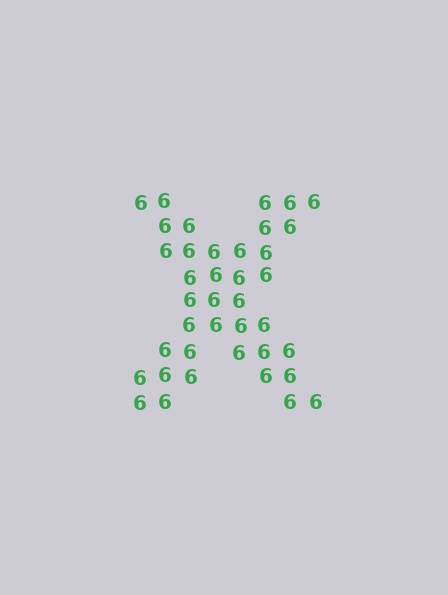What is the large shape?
The large shape is the letter X.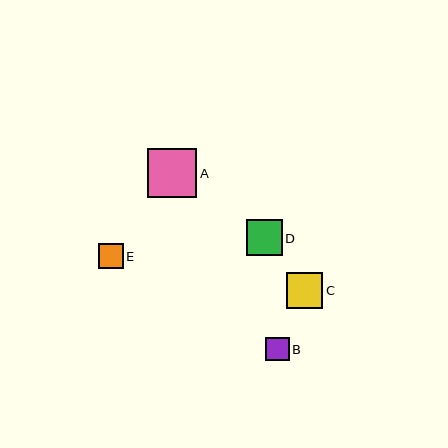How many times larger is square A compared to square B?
Square A is approximately 2.1 times the size of square B.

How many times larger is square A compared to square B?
Square A is approximately 2.1 times the size of square B.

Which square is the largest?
Square A is the largest with a size of approximately 49 pixels.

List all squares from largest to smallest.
From largest to smallest: A, C, D, E, B.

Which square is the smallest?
Square B is the smallest with a size of approximately 24 pixels.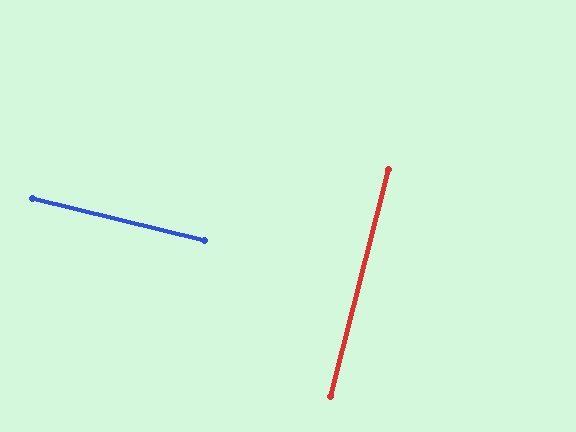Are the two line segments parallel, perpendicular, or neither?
Perpendicular — they meet at approximately 90°.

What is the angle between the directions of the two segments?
Approximately 90 degrees.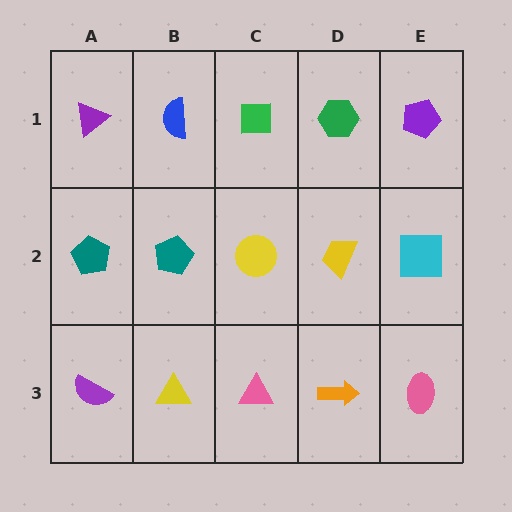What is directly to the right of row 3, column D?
A pink ellipse.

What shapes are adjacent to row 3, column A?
A teal pentagon (row 2, column A), a yellow triangle (row 3, column B).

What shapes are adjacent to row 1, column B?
A teal pentagon (row 2, column B), a purple triangle (row 1, column A), a green square (row 1, column C).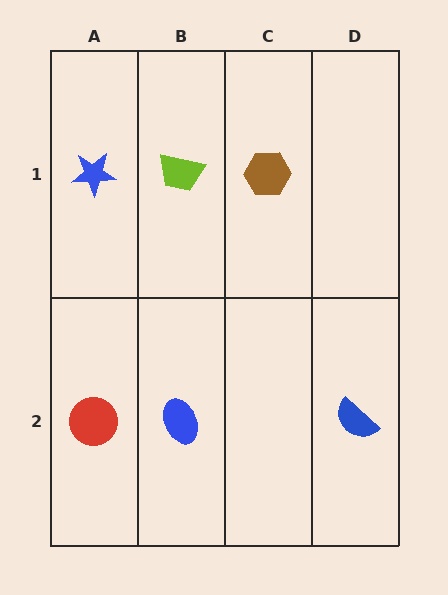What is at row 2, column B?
A blue ellipse.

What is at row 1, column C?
A brown hexagon.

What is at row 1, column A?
A blue star.